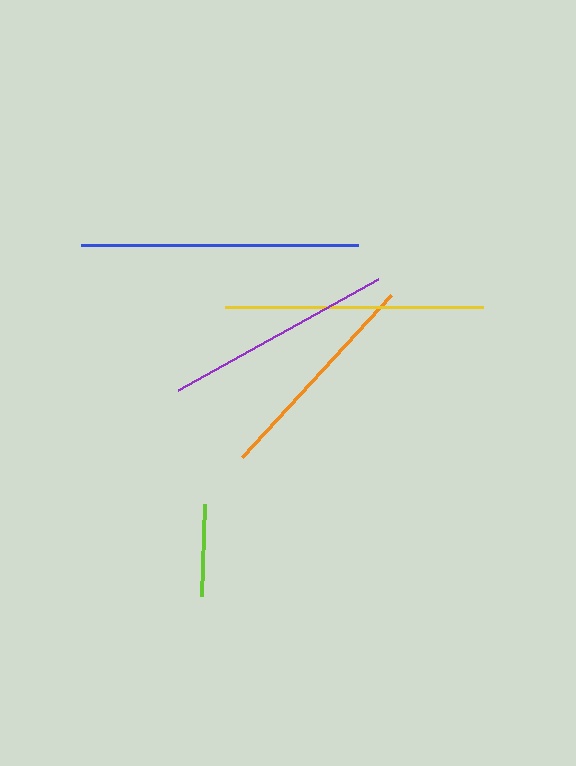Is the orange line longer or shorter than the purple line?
The purple line is longer than the orange line.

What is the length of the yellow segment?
The yellow segment is approximately 258 pixels long.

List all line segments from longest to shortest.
From longest to shortest: blue, yellow, purple, orange, lime.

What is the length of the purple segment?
The purple segment is approximately 229 pixels long.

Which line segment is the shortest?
The lime line is the shortest at approximately 92 pixels.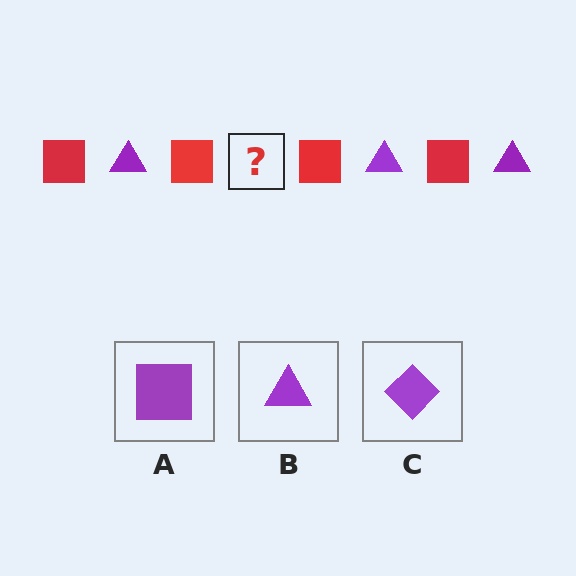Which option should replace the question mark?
Option B.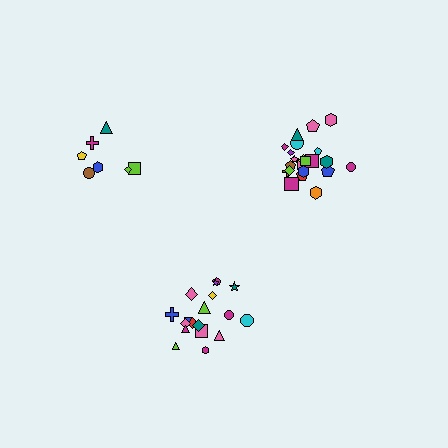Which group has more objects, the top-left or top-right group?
The top-right group.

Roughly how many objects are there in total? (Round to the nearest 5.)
Roughly 45 objects in total.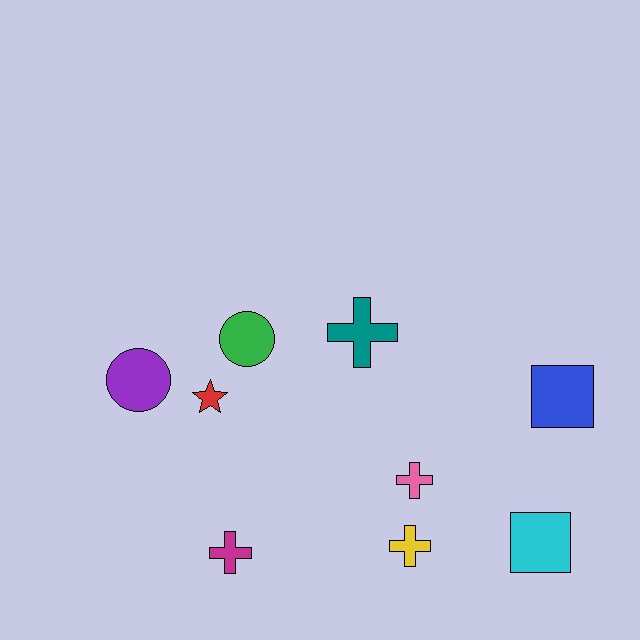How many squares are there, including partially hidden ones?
There are 2 squares.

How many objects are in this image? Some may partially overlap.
There are 9 objects.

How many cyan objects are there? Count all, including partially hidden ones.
There is 1 cyan object.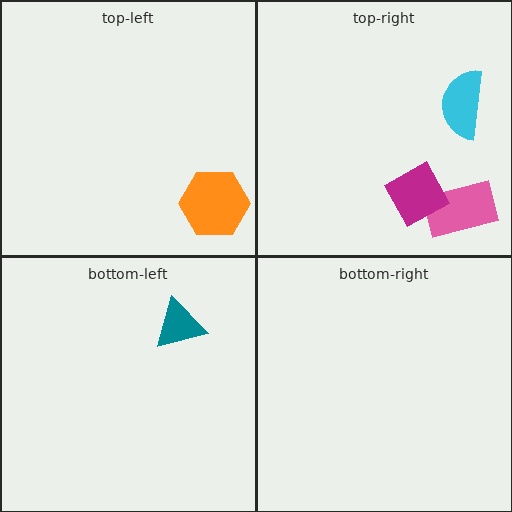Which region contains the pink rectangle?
The top-right region.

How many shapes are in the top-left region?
1.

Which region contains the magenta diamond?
The top-right region.